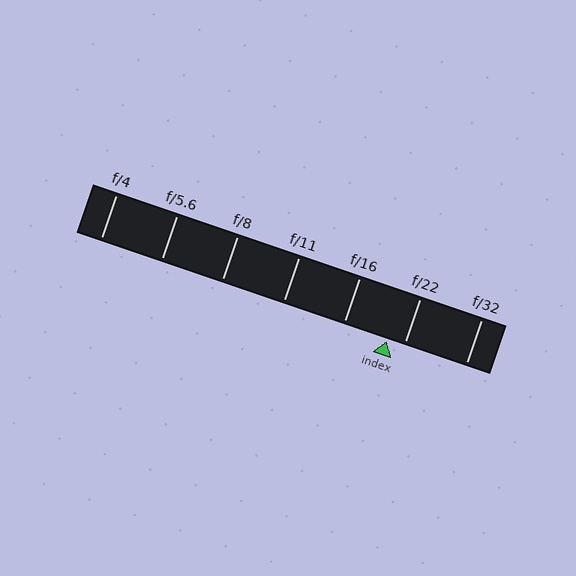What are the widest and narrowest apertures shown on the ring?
The widest aperture shown is f/4 and the narrowest is f/32.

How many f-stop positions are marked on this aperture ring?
There are 7 f-stop positions marked.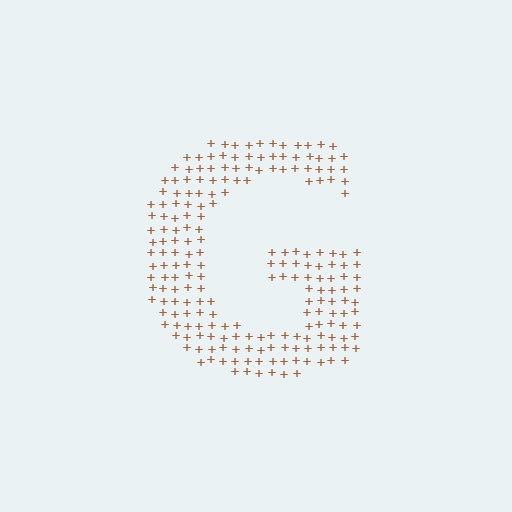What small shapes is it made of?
It is made of small plus signs.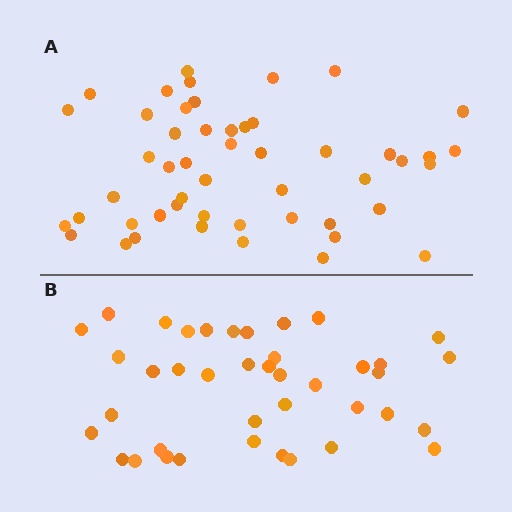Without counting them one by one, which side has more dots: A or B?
Region A (the top region) has more dots.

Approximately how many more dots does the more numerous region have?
Region A has roughly 10 or so more dots than region B.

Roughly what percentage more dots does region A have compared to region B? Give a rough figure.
About 25% more.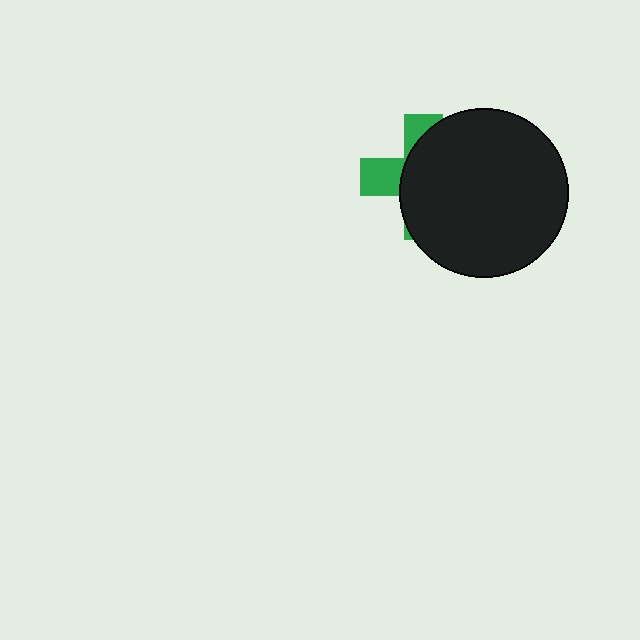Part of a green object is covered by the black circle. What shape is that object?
It is a cross.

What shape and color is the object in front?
The object in front is a black circle.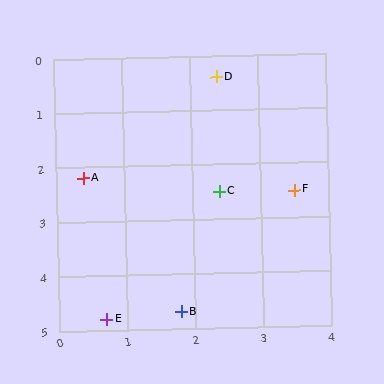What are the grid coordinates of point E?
Point E is at approximately (0.7, 4.8).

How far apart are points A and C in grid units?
Points A and C are about 2.0 grid units apart.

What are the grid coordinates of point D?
Point D is at approximately (2.4, 0.4).